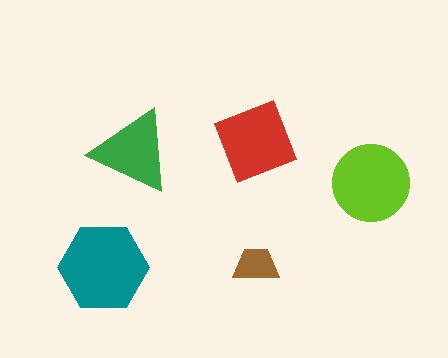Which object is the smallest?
The brown trapezoid.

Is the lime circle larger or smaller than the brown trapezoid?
Larger.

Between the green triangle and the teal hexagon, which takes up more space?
The teal hexagon.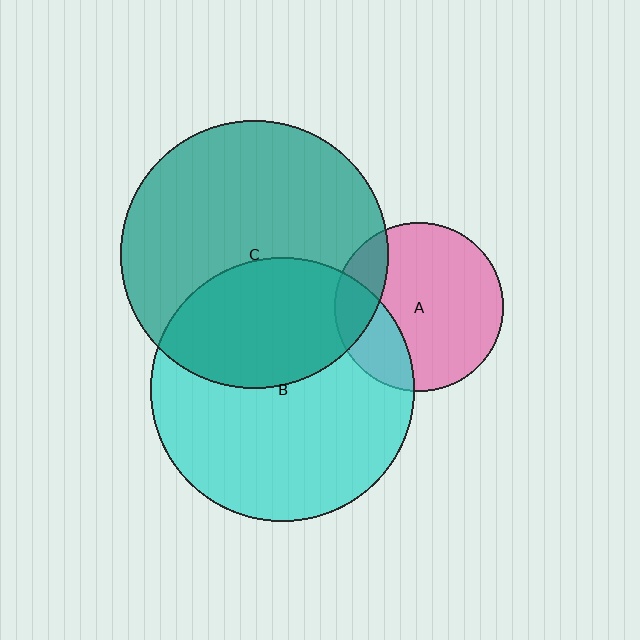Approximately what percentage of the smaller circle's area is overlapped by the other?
Approximately 25%.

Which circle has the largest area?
Circle C (teal).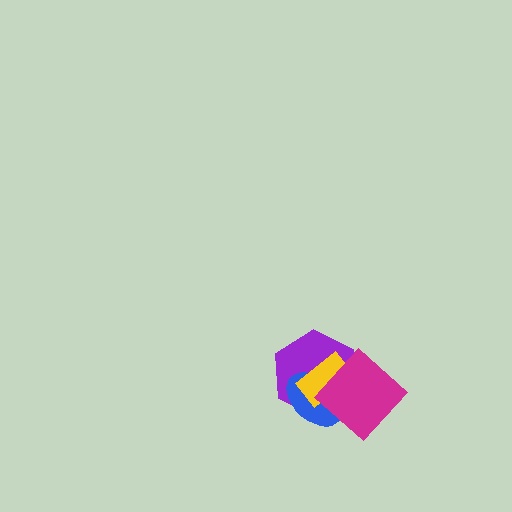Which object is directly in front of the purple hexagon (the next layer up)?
The blue ellipse is directly in front of the purple hexagon.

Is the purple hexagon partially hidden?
Yes, it is partially covered by another shape.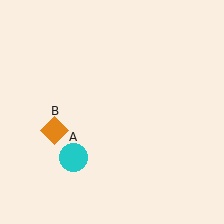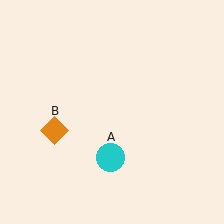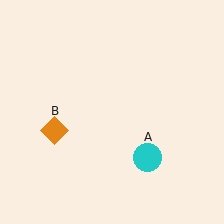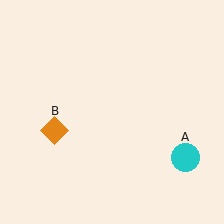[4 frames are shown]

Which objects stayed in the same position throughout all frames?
Orange diamond (object B) remained stationary.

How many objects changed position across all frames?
1 object changed position: cyan circle (object A).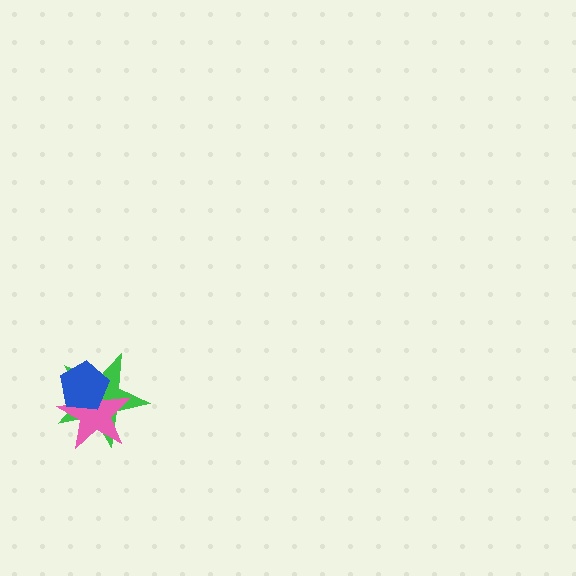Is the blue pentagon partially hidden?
No, no other shape covers it.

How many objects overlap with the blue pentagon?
2 objects overlap with the blue pentagon.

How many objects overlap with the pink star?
2 objects overlap with the pink star.